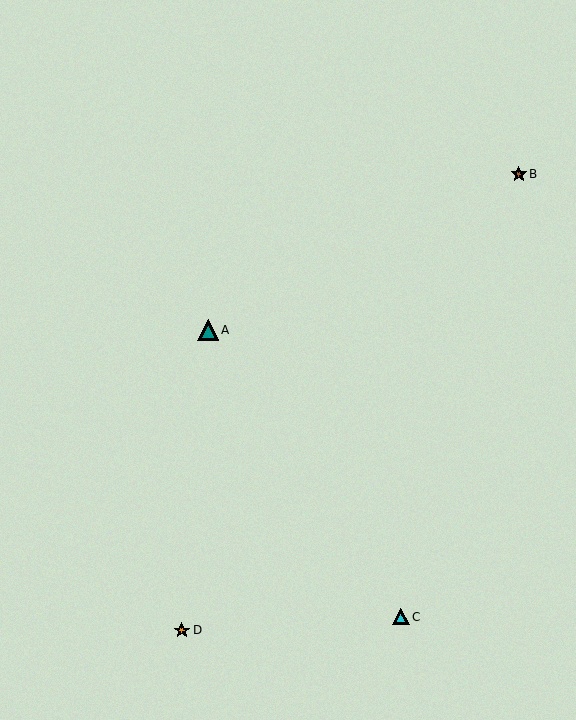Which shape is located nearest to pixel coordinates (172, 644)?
The orange star (labeled D) at (182, 630) is nearest to that location.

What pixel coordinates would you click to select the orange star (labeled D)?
Click at (182, 630) to select the orange star D.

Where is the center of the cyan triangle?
The center of the cyan triangle is at (401, 617).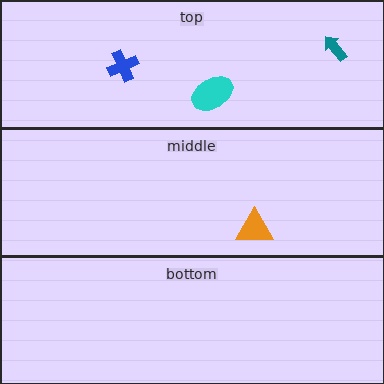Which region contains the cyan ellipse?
The top region.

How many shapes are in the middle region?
1.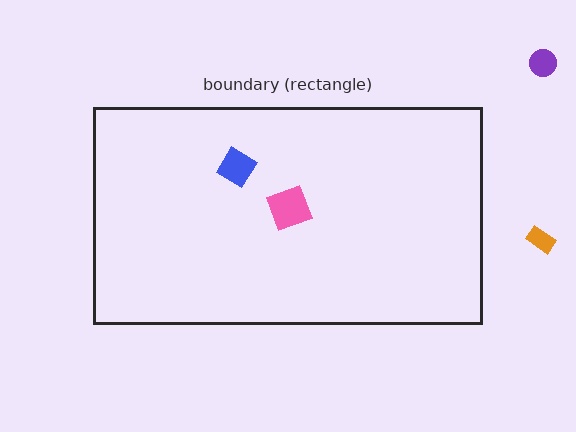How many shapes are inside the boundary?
2 inside, 2 outside.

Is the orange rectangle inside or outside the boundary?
Outside.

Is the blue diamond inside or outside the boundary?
Inside.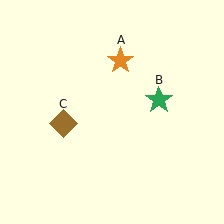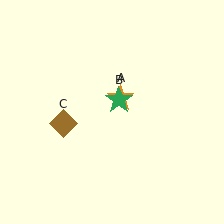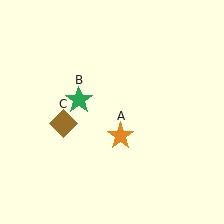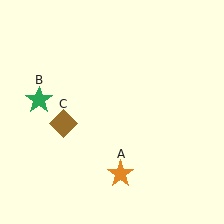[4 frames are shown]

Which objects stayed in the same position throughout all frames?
Brown diamond (object C) remained stationary.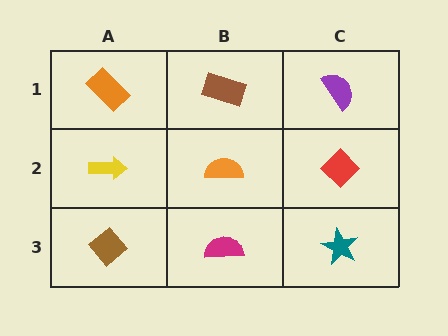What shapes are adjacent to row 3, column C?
A red diamond (row 2, column C), a magenta semicircle (row 3, column B).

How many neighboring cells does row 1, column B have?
3.